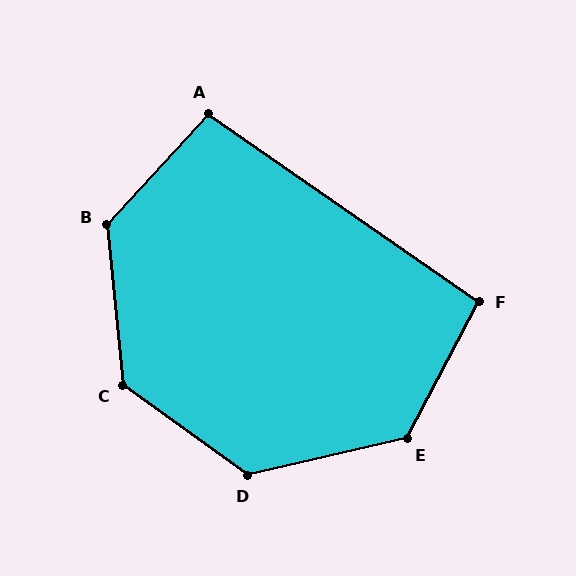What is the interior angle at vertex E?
Approximately 131 degrees (obtuse).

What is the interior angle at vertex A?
Approximately 98 degrees (obtuse).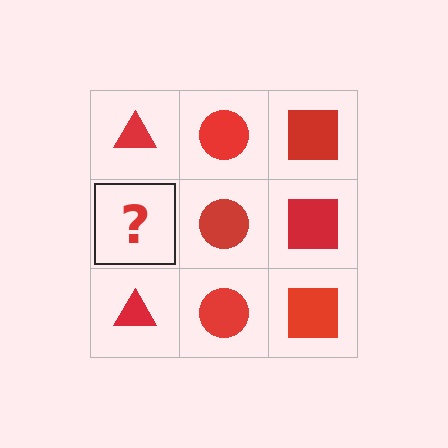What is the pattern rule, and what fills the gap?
The rule is that each column has a consistent shape. The gap should be filled with a red triangle.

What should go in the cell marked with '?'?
The missing cell should contain a red triangle.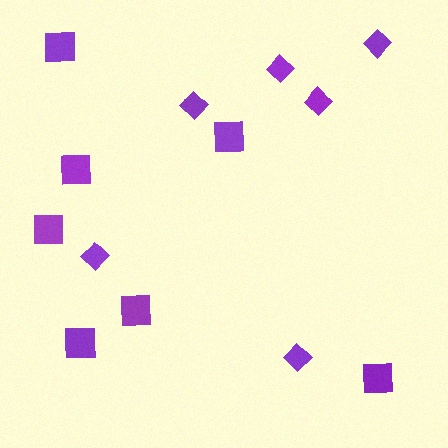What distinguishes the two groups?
There are 2 groups: one group of squares (7) and one group of diamonds (6).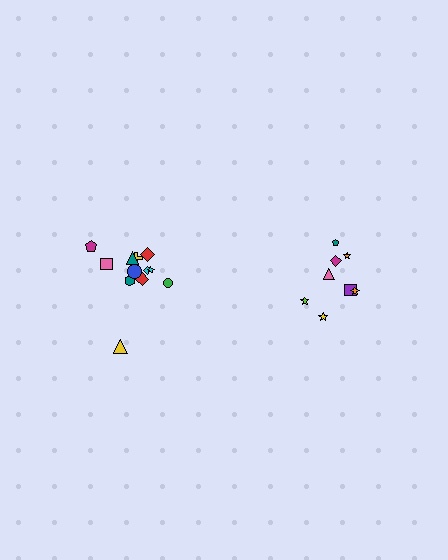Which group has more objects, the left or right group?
The left group.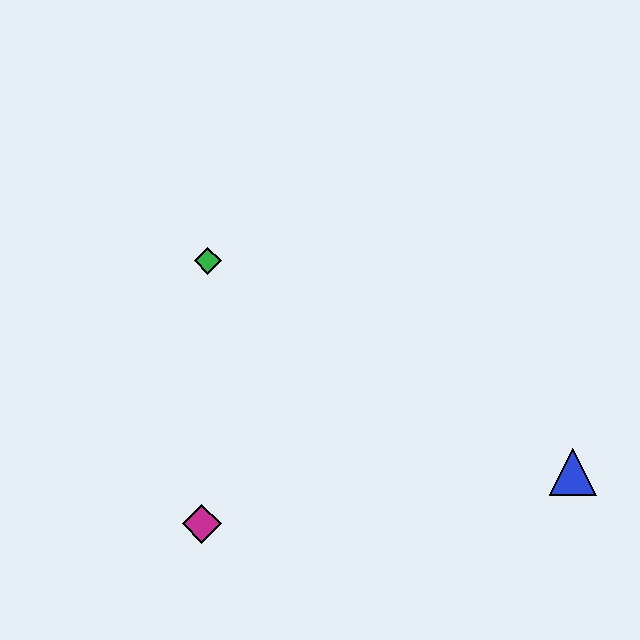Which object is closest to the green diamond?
The magenta diamond is closest to the green diamond.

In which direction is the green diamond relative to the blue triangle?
The green diamond is to the left of the blue triangle.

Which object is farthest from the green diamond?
The blue triangle is farthest from the green diamond.